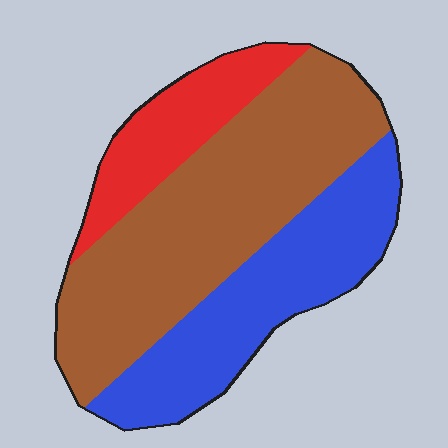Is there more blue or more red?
Blue.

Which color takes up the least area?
Red, at roughly 15%.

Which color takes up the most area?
Brown, at roughly 50%.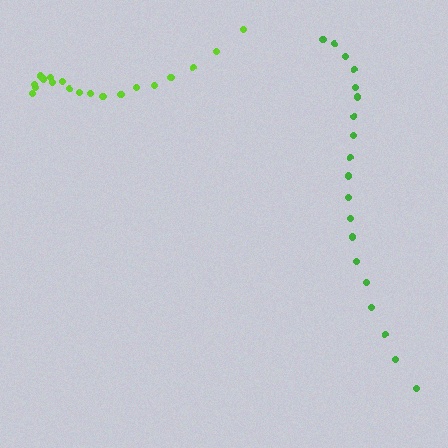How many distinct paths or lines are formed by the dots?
There are 2 distinct paths.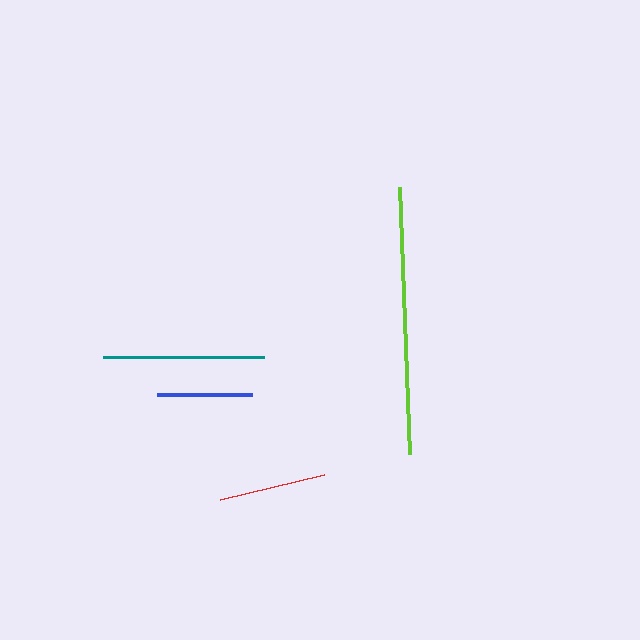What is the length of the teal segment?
The teal segment is approximately 161 pixels long.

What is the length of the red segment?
The red segment is approximately 107 pixels long.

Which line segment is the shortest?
The blue line is the shortest at approximately 95 pixels.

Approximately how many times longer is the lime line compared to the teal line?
The lime line is approximately 1.7 times the length of the teal line.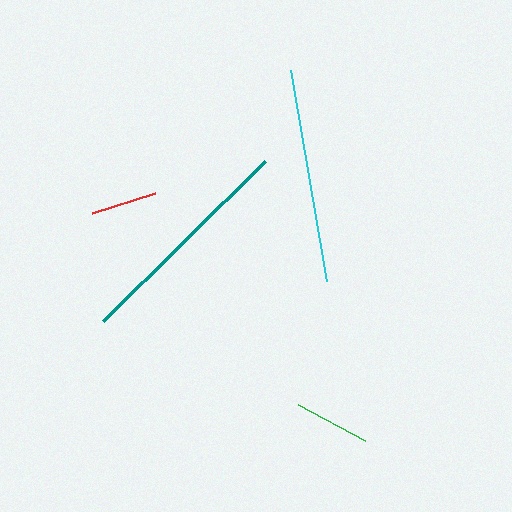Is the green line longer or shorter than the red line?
The green line is longer than the red line.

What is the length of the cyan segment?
The cyan segment is approximately 213 pixels long.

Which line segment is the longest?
The teal line is the longest at approximately 228 pixels.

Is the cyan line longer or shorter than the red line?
The cyan line is longer than the red line.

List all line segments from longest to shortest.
From longest to shortest: teal, cyan, green, red.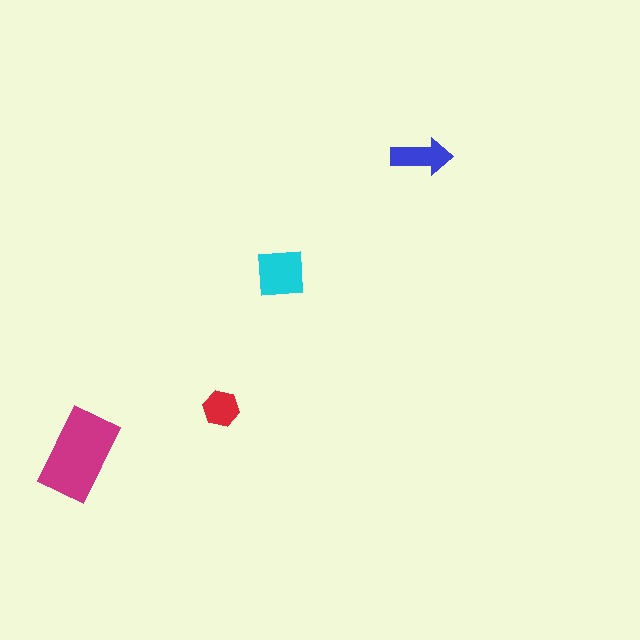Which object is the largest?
The magenta rectangle.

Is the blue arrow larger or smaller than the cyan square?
Smaller.